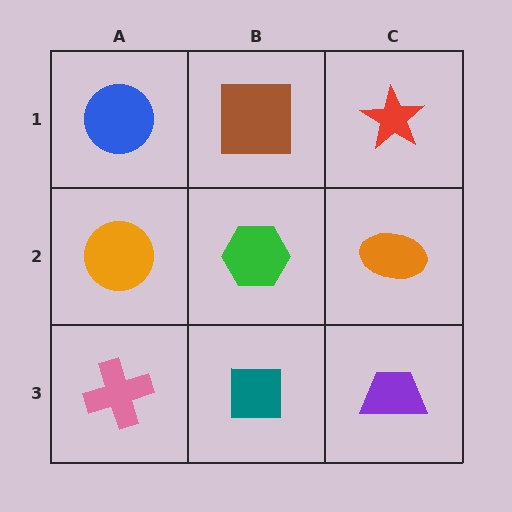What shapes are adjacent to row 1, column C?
An orange ellipse (row 2, column C), a brown square (row 1, column B).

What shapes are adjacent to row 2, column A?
A blue circle (row 1, column A), a pink cross (row 3, column A), a green hexagon (row 2, column B).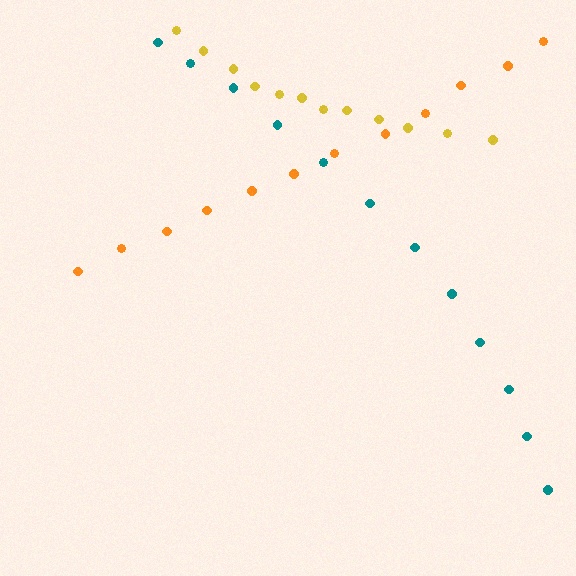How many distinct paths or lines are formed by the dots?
There are 3 distinct paths.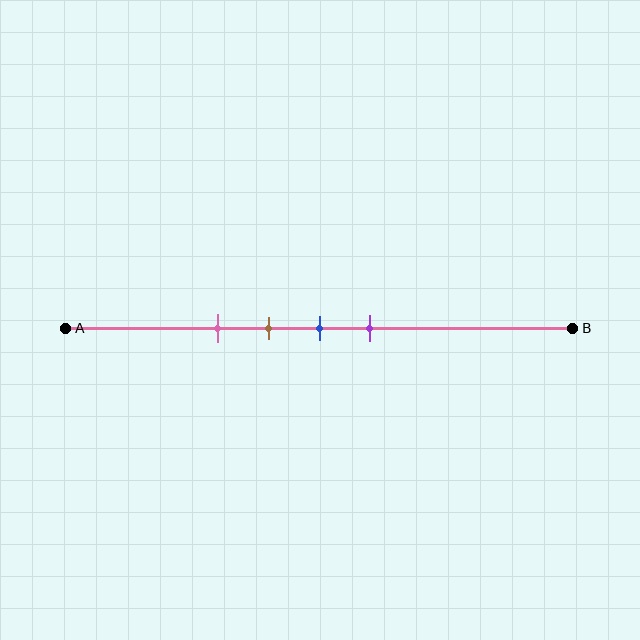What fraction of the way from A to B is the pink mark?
The pink mark is approximately 30% (0.3) of the way from A to B.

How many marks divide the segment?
There are 4 marks dividing the segment.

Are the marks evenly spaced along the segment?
Yes, the marks are approximately evenly spaced.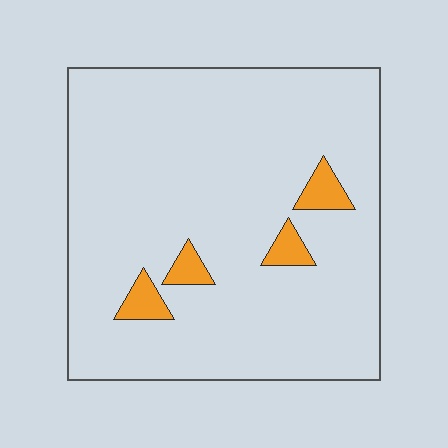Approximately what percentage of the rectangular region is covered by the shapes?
Approximately 5%.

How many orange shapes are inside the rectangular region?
4.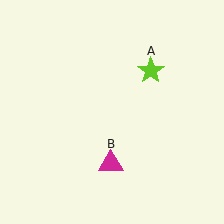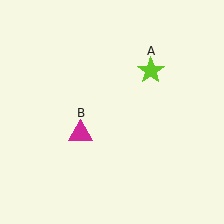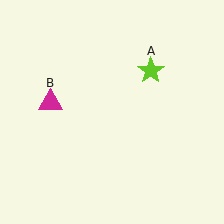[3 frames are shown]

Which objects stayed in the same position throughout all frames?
Lime star (object A) remained stationary.